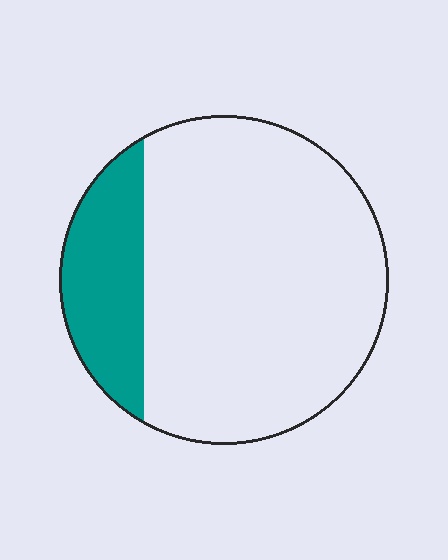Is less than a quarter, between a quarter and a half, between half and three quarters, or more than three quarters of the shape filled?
Less than a quarter.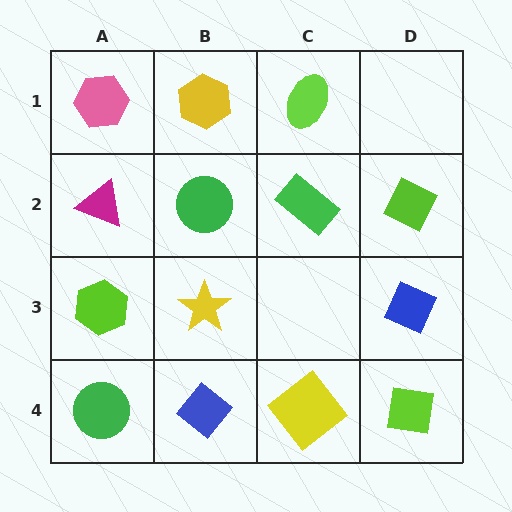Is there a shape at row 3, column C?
No, that cell is empty.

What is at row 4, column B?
A blue diamond.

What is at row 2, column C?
A green rectangle.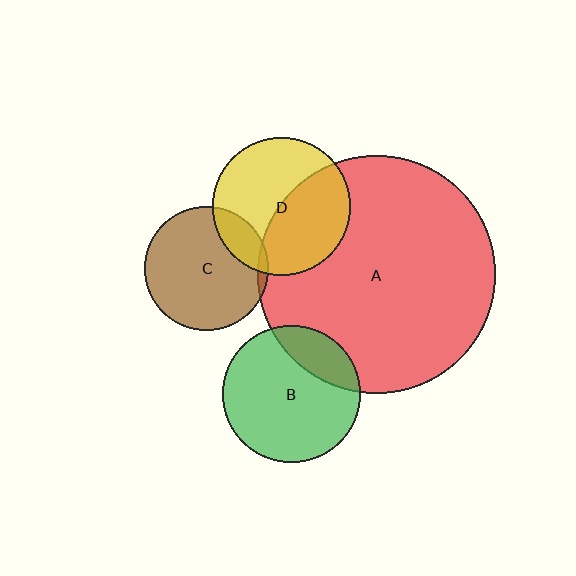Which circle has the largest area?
Circle A (red).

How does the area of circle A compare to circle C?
Approximately 3.7 times.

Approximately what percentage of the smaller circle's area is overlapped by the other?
Approximately 45%.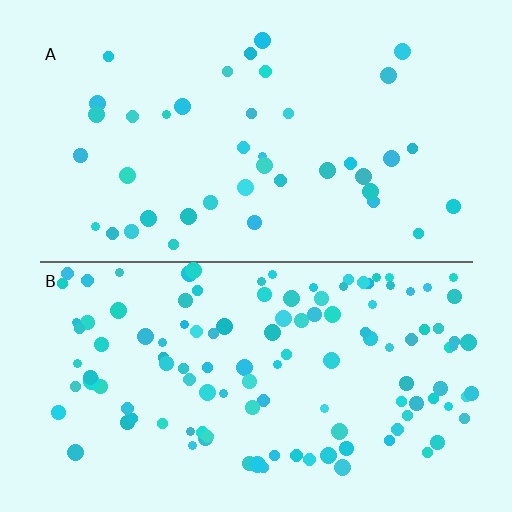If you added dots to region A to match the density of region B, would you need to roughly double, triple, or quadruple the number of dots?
Approximately triple.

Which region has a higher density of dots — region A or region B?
B (the bottom).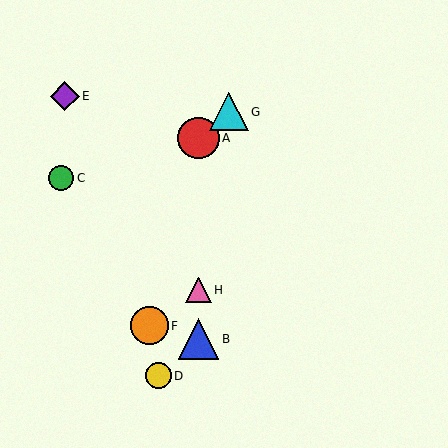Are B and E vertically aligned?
No, B is at x≈199 and E is at x≈65.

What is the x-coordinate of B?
Object B is at x≈199.